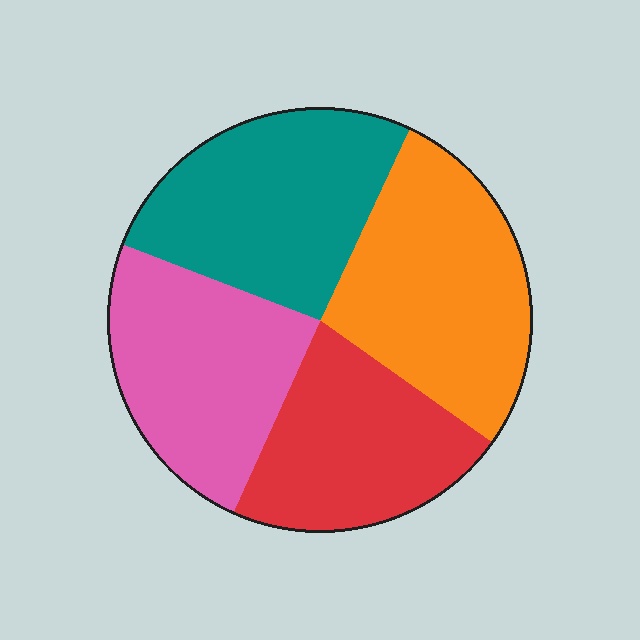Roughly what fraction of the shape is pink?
Pink covers 24% of the shape.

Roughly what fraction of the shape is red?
Red covers around 20% of the shape.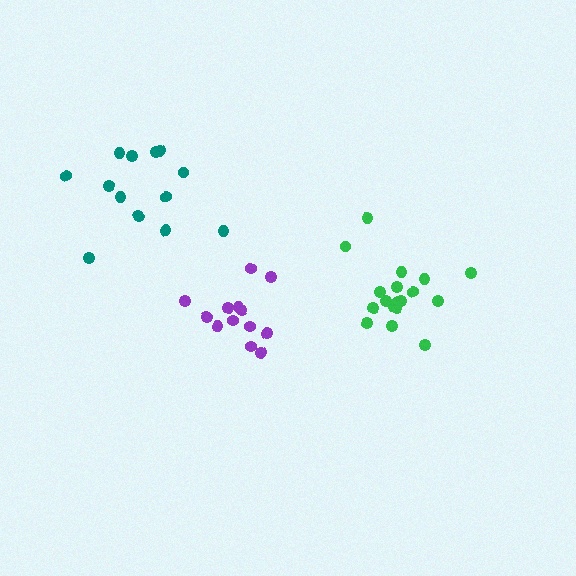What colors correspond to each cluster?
The clusters are colored: green, purple, teal.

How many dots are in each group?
Group 1: 18 dots, Group 2: 13 dots, Group 3: 13 dots (44 total).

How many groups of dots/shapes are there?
There are 3 groups.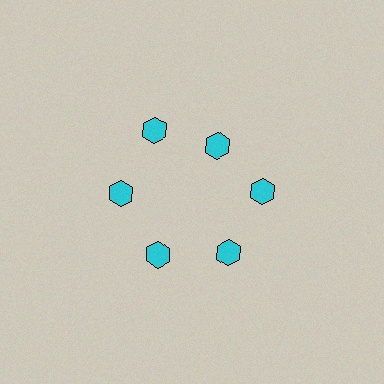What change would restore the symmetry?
The symmetry would be restored by moving it outward, back onto the ring so that all 6 hexagons sit at equal angles and equal distance from the center.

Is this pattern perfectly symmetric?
No. The 6 cyan hexagons are arranged in a ring, but one element near the 1 o'clock position is pulled inward toward the center, breaking the 6-fold rotational symmetry.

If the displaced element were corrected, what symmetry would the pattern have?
It would have 6-fold rotational symmetry — the pattern would map onto itself every 60 degrees.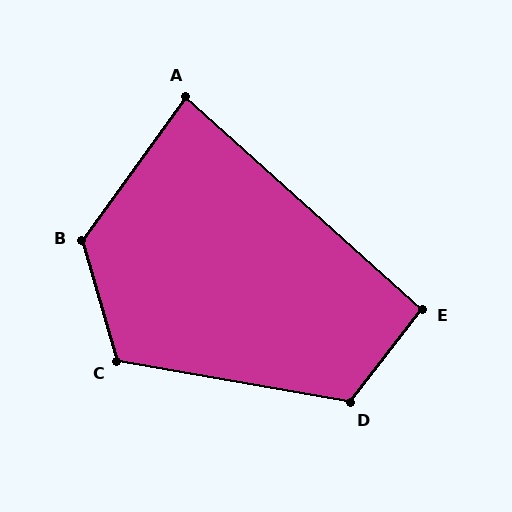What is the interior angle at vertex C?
Approximately 116 degrees (obtuse).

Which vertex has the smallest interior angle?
A, at approximately 84 degrees.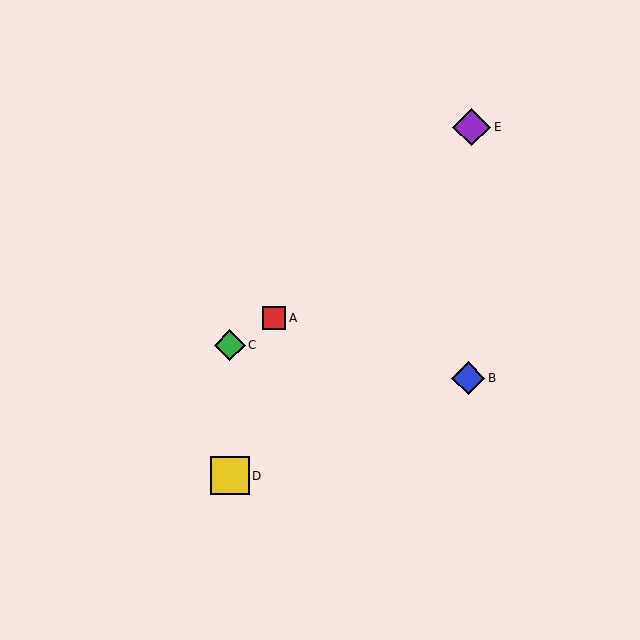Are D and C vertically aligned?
Yes, both are at x≈230.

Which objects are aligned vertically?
Objects C, D are aligned vertically.